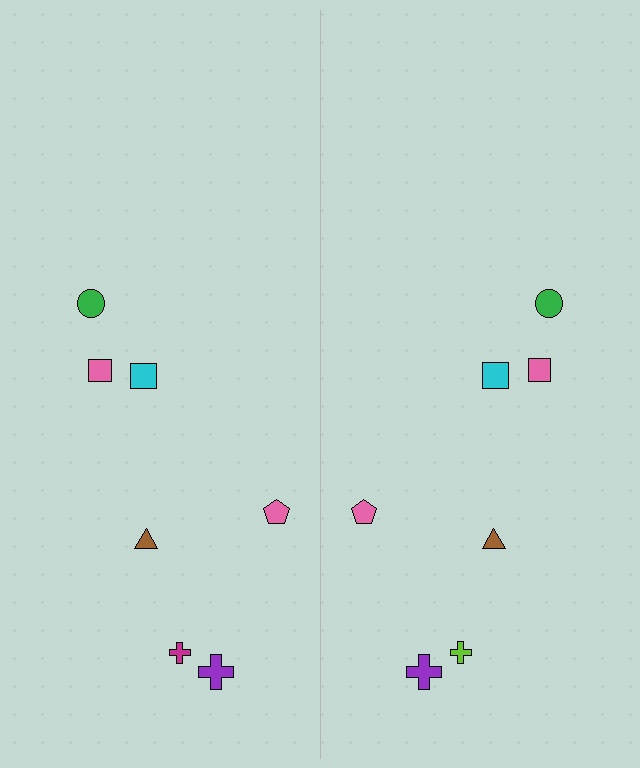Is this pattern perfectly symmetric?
No, the pattern is not perfectly symmetric. The lime cross on the right side breaks the symmetry — its mirror counterpart is magenta.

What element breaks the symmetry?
The lime cross on the right side breaks the symmetry — its mirror counterpart is magenta.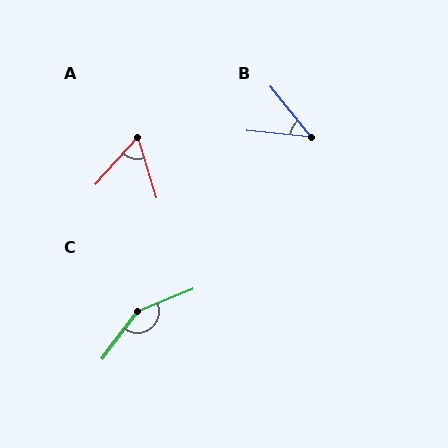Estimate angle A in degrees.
Approximately 59 degrees.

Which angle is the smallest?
B, at approximately 45 degrees.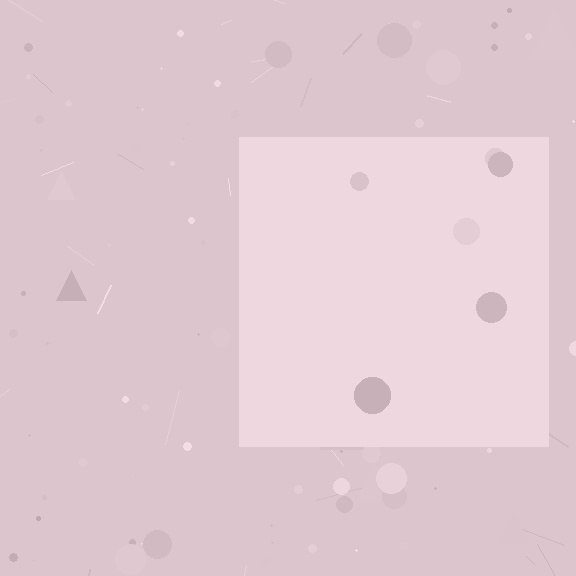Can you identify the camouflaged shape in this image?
The camouflaged shape is a square.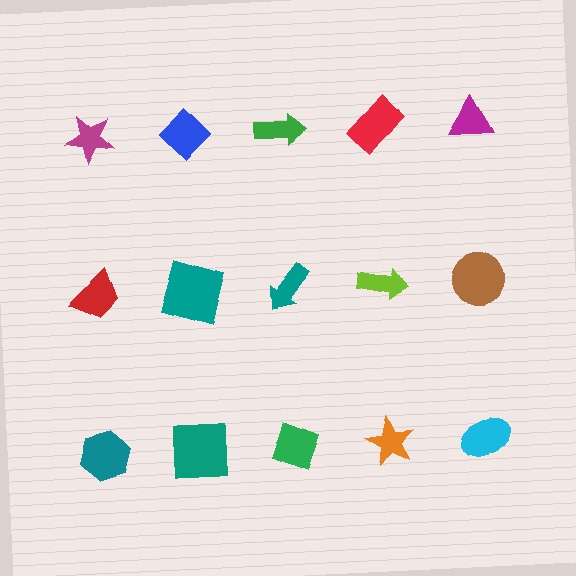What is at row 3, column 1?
A teal hexagon.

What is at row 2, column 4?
A lime arrow.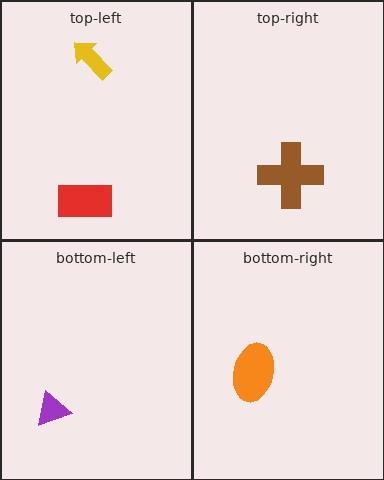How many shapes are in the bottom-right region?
1.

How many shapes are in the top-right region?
1.